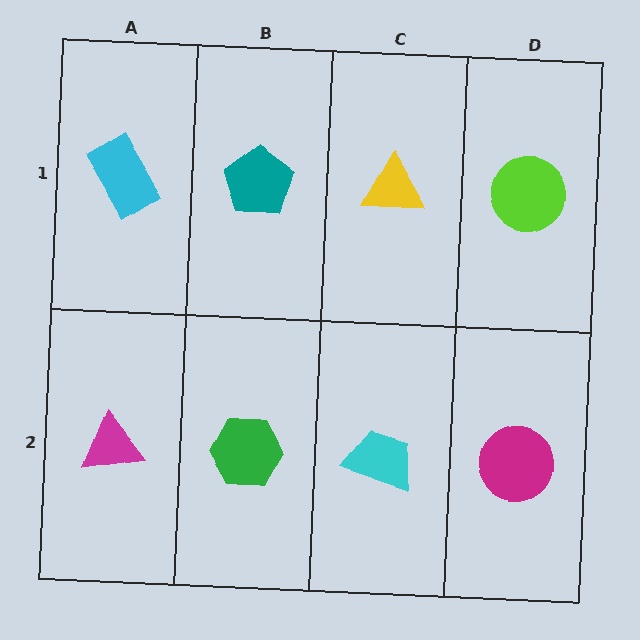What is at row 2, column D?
A magenta circle.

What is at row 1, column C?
A yellow triangle.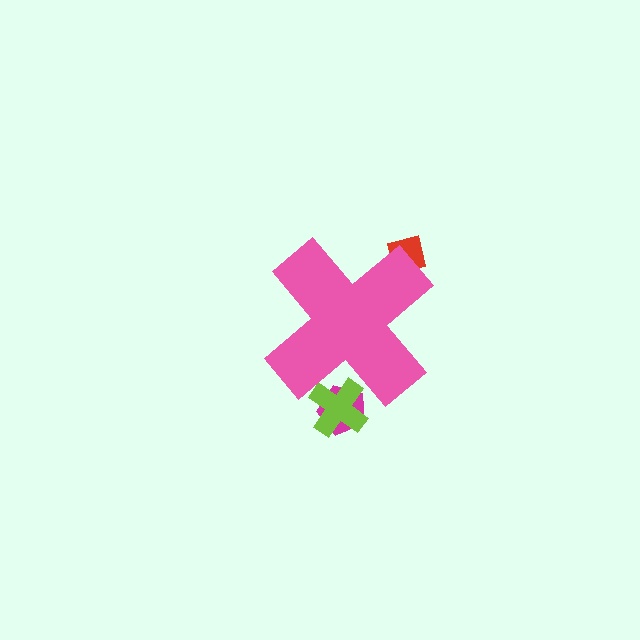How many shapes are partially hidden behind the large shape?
3 shapes are partially hidden.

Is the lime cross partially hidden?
Yes, the lime cross is partially hidden behind the pink cross.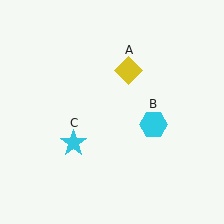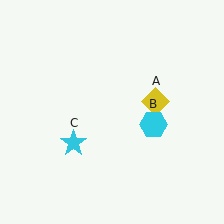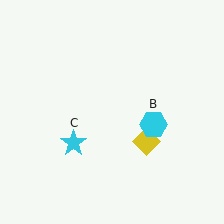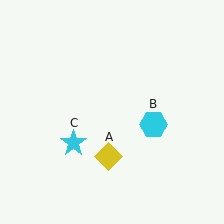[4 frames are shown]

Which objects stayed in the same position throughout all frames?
Cyan hexagon (object B) and cyan star (object C) remained stationary.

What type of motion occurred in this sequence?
The yellow diamond (object A) rotated clockwise around the center of the scene.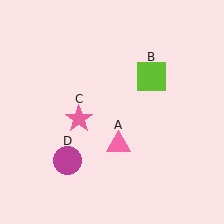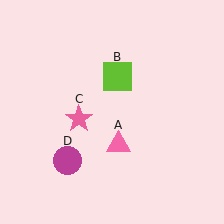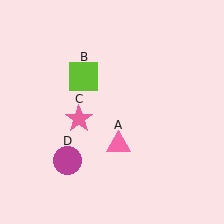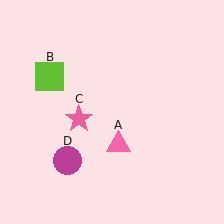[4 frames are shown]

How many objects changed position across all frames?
1 object changed position: lime square (object B).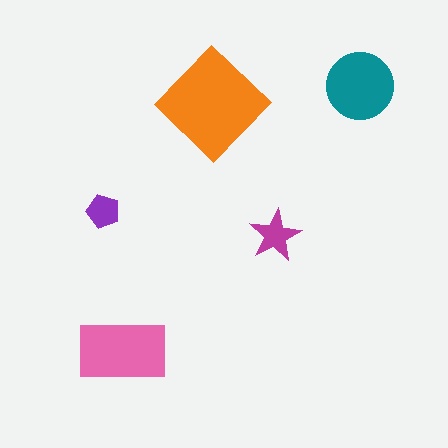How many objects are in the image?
There are 5 objects in the image.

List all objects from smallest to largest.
The purple pentagon, the magenta star, the teal circle, the pink rectangle, the orange diamond.